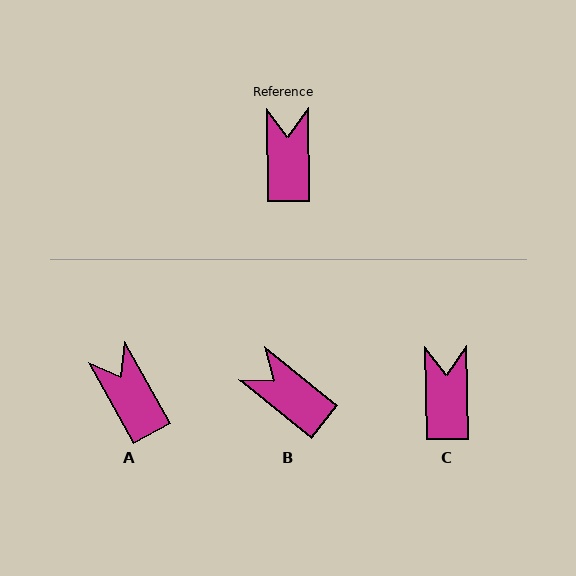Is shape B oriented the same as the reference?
No, it is off by about 50 degrees.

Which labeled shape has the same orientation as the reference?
C.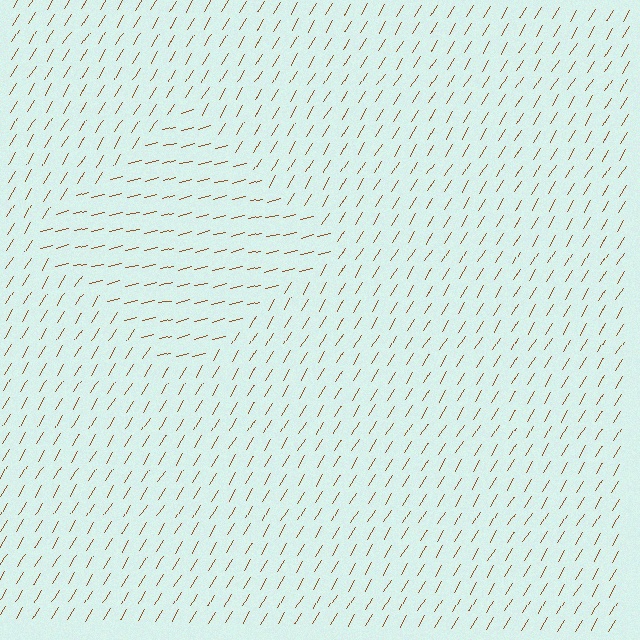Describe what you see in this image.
The image is filled with small brown line segments. A diamond region in the image has lines oriented differently from the surrounding lines, creating a visible texture boundary.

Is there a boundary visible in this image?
Yes, there is a texture boundary formed by a change in line orientation.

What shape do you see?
I see a diamond.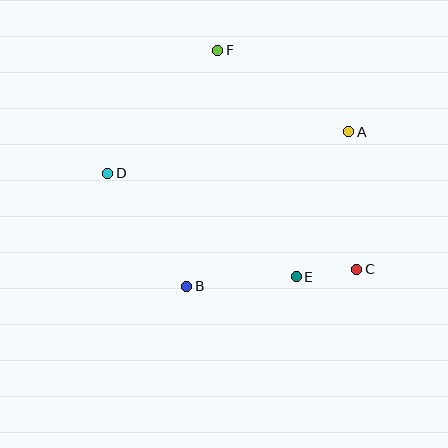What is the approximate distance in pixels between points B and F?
The distance between B and F is approximately 238 pixels.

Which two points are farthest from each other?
Points C and D are farthest from each other.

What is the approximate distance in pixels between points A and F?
The distance between A and F is approximately 154 pixels.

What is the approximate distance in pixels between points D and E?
The distance between D and E is approximately 215 pixels.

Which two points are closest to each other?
Points C and E are closest to each other.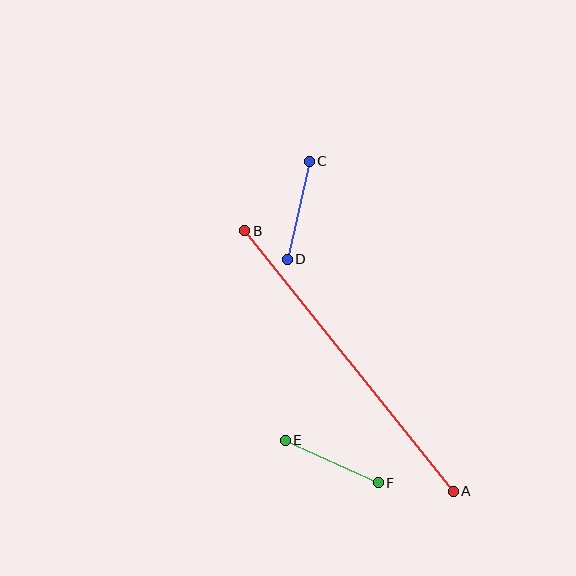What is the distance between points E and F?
The distance is approximately 103 pixels.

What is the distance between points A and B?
The distance is approximately 334 pixels.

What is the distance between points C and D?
The distance is approximately 100 pixels.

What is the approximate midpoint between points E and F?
The midpoint is at approximately (332, 461) pixels.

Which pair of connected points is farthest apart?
Points A and B are farthest apart.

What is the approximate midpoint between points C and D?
The midpoint is at approximately (298, 210) pixels.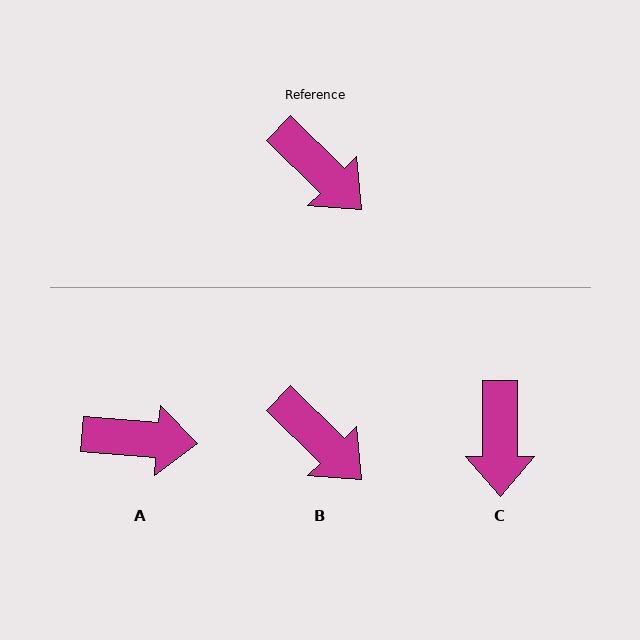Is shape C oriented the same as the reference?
No, it is off by about 45 degrees.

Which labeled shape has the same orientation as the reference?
B.